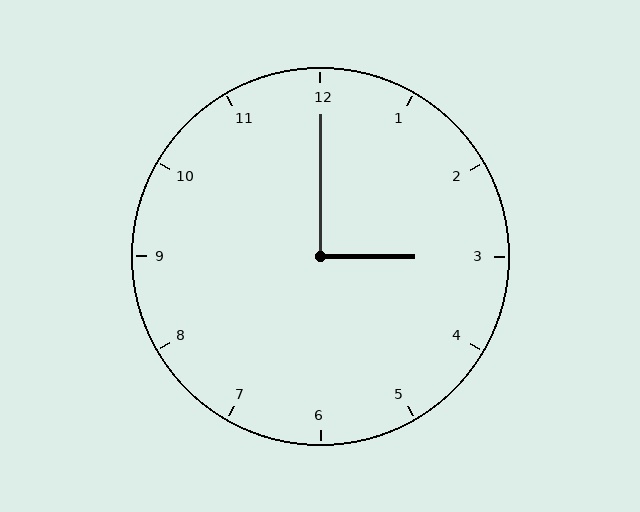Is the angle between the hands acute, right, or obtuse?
It is right.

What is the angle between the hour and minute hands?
Approximately 90 degrees.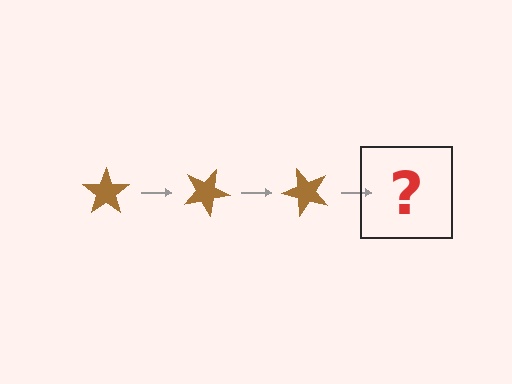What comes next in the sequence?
The next element should be a brown star rotated 75 degrees.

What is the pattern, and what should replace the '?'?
The pattern is that the star rotates 25 degrees each step. The '?' should be a brown star rotated 75 degrees.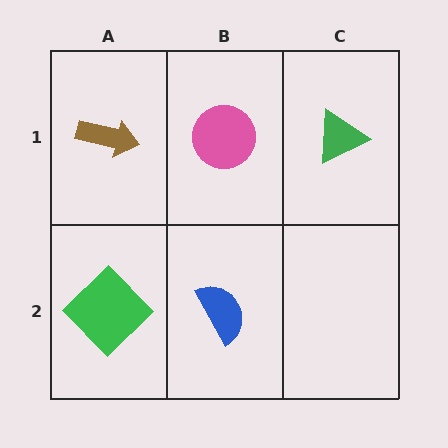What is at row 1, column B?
A pink circle.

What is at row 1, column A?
A brown arrow.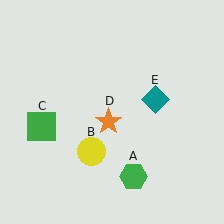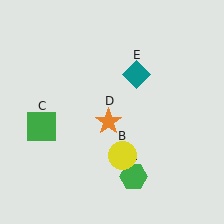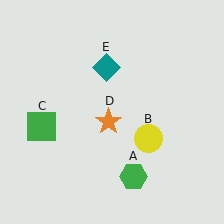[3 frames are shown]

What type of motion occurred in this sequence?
The yellow circle (object B), teal diamond (object E) rotated counterclockwise around the center of the scene.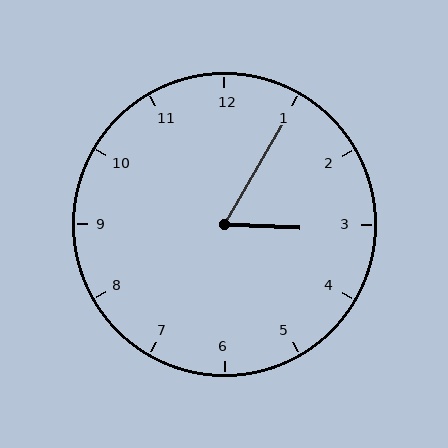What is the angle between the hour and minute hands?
Approximately 62 degrees.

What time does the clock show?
3:05.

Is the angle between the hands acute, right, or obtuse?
It is acute.